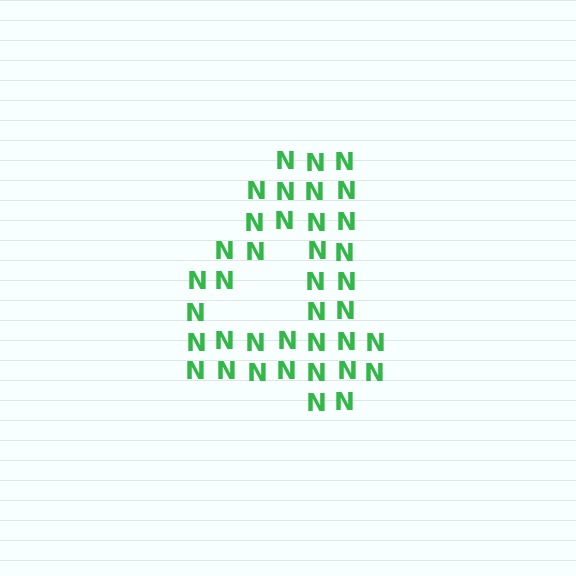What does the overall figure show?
The overall figure shows the digit 4.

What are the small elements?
The small elements are letter N's.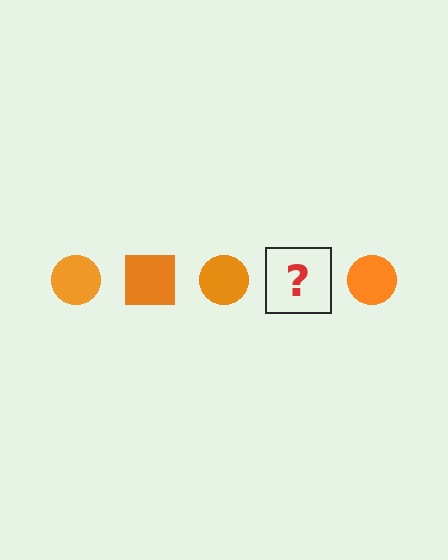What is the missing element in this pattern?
The missing element is an orange square.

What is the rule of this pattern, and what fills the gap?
The rule is that the pattern cycles through circle, square shapes in orange. The gap should be filled with an orange square.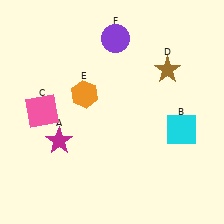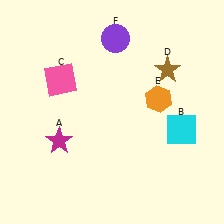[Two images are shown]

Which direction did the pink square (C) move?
The pink square (C) moved up.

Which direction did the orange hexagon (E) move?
The orange hexagon (E) moved right.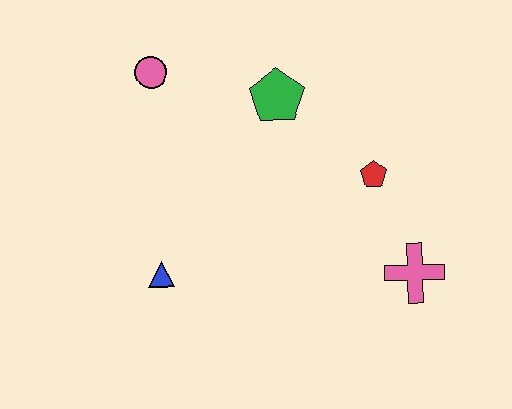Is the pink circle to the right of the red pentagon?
No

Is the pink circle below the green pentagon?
No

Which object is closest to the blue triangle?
The pink circle is closest to the blue triangle.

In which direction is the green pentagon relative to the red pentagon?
The green pentagon is to the left of the red pentagon.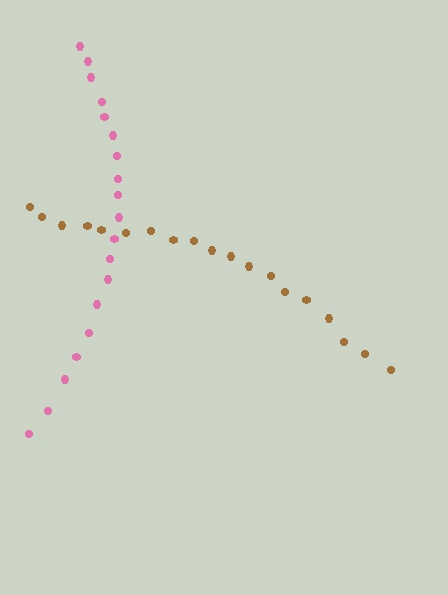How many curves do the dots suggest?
There are 2 distinct paths.